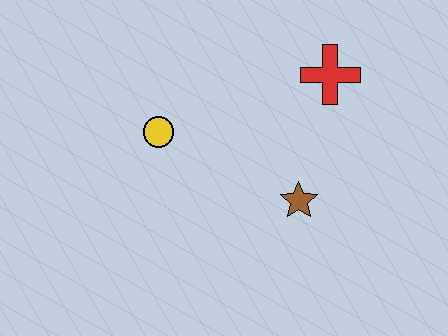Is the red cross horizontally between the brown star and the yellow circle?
No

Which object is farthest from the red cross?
The yellow circle is farthest from the red cross.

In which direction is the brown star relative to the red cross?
The brown star is below the red cross.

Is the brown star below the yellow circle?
Yes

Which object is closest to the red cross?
The brown star is closest to the red cross.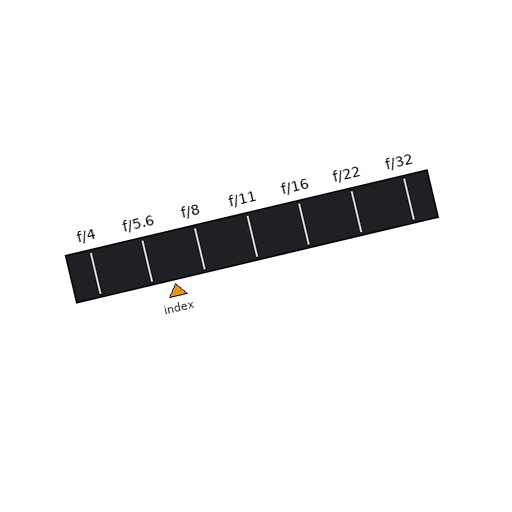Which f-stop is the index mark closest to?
The index mark is closest to f/5.6.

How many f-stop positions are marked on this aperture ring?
There are 7 f-stop positions marked.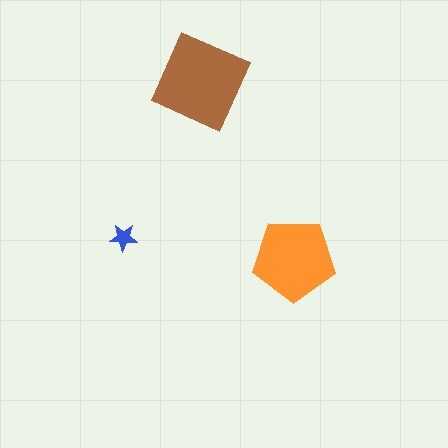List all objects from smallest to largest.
The blue star, the orange pentagon, the brown square.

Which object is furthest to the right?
The orange pentagon is rightmost.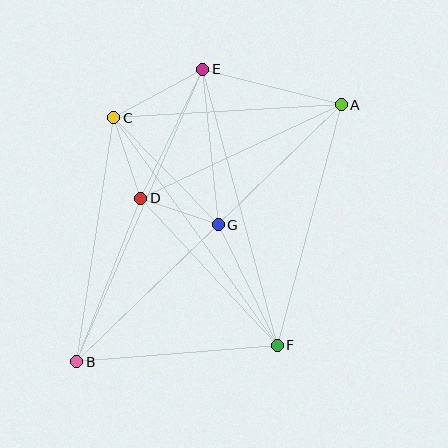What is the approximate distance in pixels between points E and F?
The distance between E and F is approximately 286 pixels.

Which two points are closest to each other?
Points D and G are closest to each other.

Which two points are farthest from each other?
Points A and B are farthest from each other.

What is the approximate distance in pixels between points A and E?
The distance between A and E is approximately 143 pixels.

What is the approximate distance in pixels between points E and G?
The distance between E and G is approximately 156 pixels.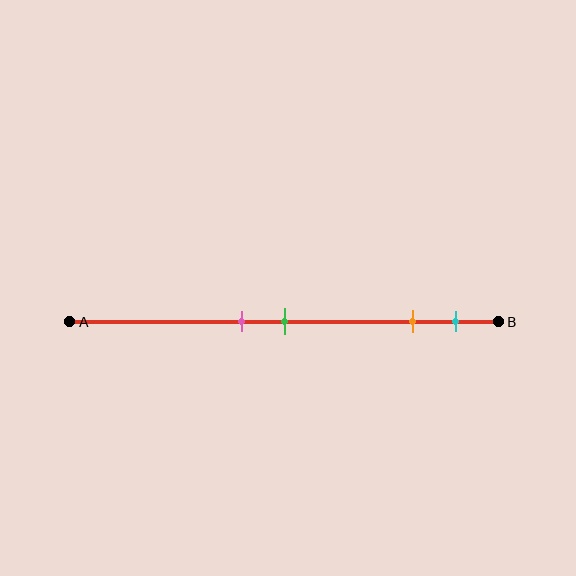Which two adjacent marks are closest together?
The pink and green marks are the closest adjacent pair.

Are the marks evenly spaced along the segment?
No, the marks are not evenly spaced.